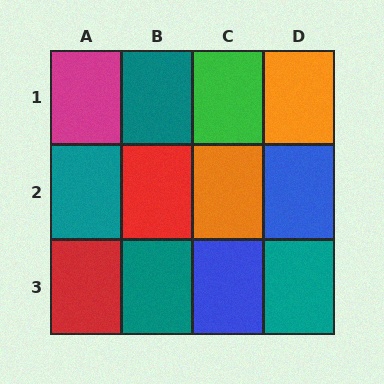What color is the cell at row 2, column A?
Teal.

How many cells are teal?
4 cells are teal.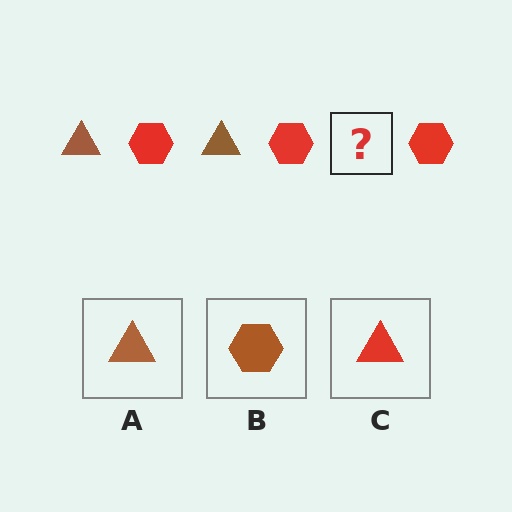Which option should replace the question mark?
Option A.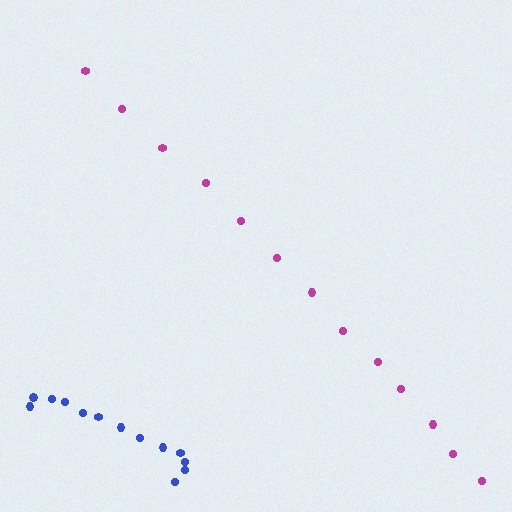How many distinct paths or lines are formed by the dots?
There are 2 distinct paths.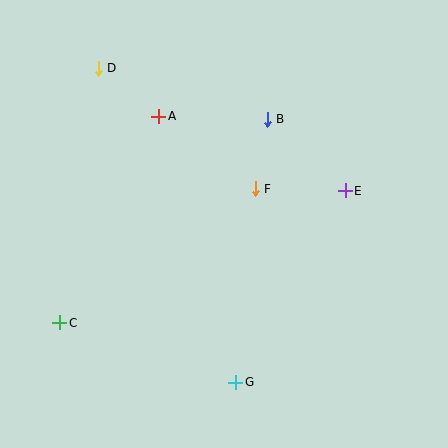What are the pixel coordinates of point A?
Point A is at (159, 116).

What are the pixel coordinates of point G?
Point G is at (236, 382).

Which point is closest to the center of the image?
Point F at (255, 189) is closest to the center.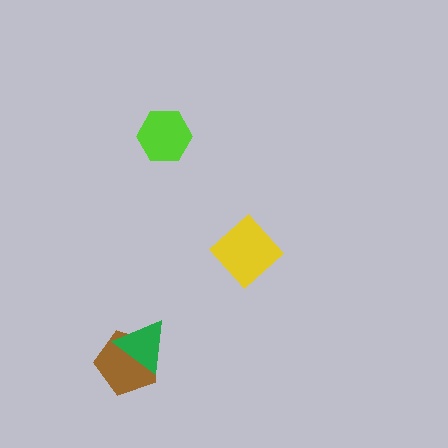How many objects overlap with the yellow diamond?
0 objects overlap with the yellow diamond.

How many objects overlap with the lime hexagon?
0 objects overlap with the lime hexagon.